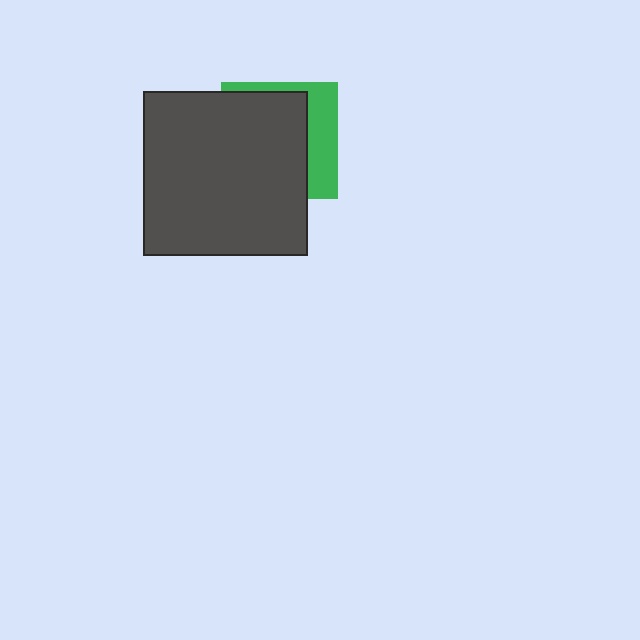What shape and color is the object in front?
The object in front is a dark gray square.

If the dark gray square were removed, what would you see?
You would see the complete green square.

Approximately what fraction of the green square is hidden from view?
Roughly 68% of the green square is hidden behind the dark gray square.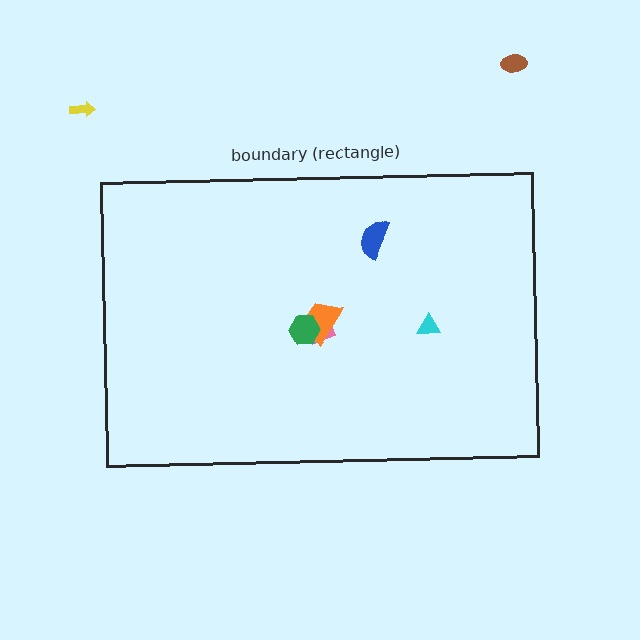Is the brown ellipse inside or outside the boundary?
Outside.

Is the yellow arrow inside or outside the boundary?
Outside.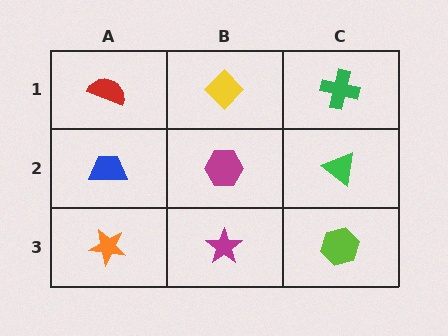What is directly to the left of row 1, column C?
A yellow diamond.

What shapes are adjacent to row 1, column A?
A blue trapezoid (row 2, column A), a yellow diamond (row 1, column B).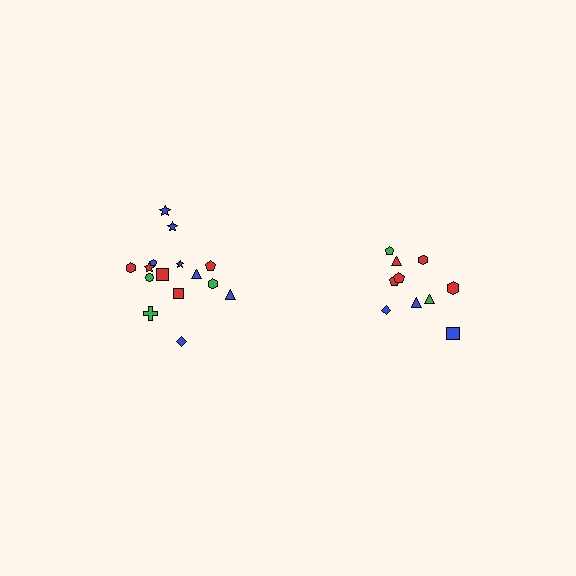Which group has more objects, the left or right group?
The left group.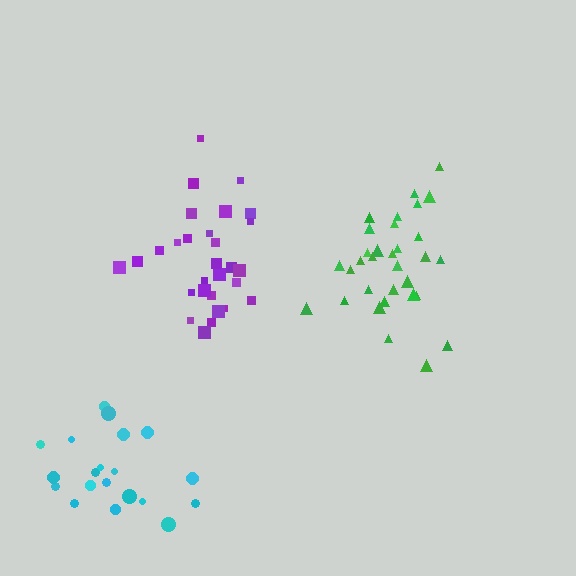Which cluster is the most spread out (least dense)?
Cyan.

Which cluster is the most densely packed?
Purple.